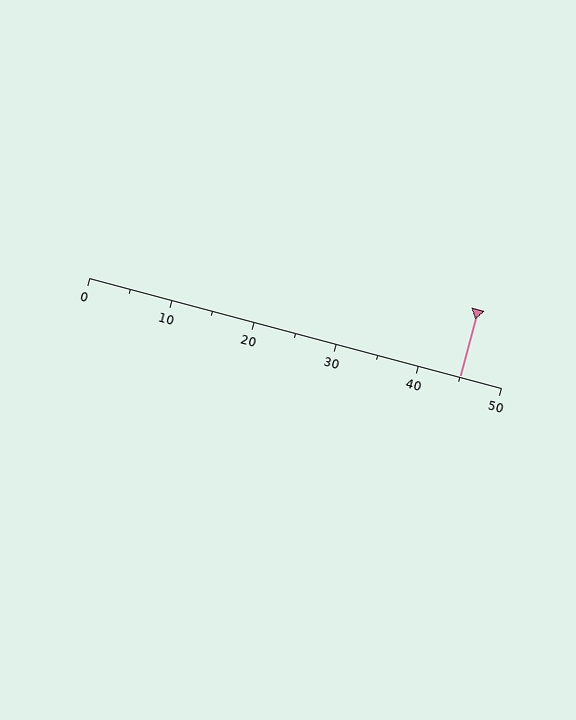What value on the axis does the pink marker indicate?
The marker indicates approximately 45.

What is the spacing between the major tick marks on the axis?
The major ticks are spaced 10 apart.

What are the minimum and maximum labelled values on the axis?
The axis runs from 0 to 50.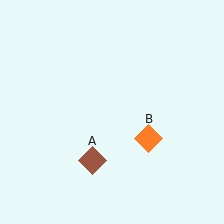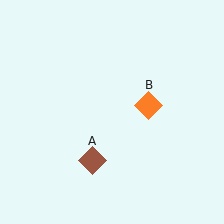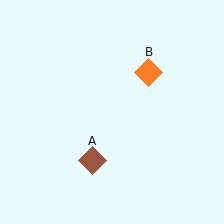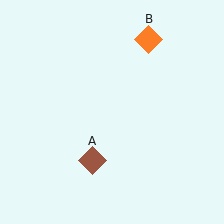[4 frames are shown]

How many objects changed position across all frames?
1 object changed position: orange diamond (object B).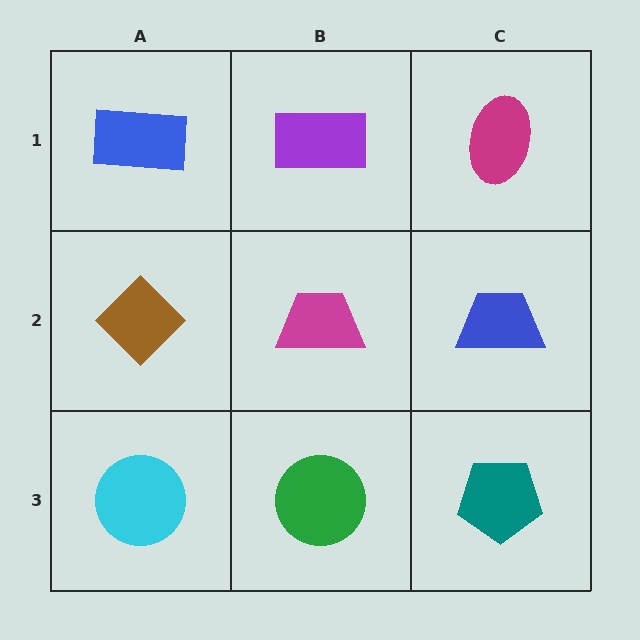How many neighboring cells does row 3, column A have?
2.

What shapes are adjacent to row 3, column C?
A blue trapezoid (row 2, column C), a green circle (row 3, column B).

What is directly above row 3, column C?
A blue trapezoid.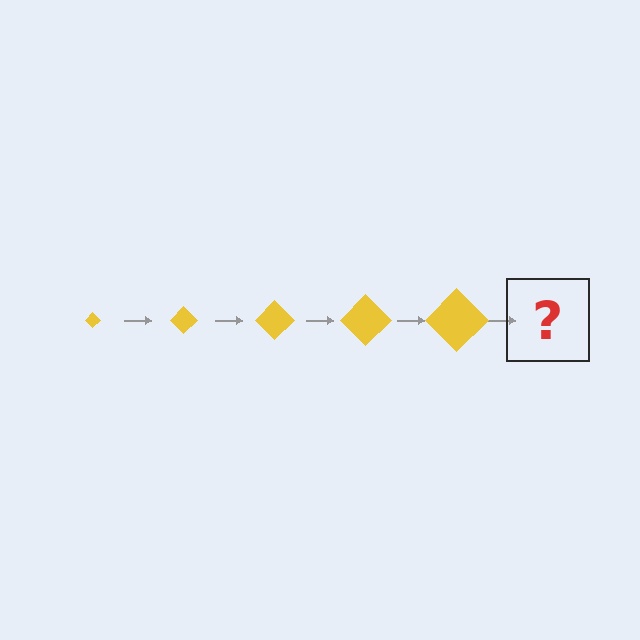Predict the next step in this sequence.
The next step is a yellow diamond, larger than the previous one.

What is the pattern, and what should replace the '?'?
The pattern is that the diamond gets progressively larger each step. The '?' should be a yellow diamond, larger than the previous one.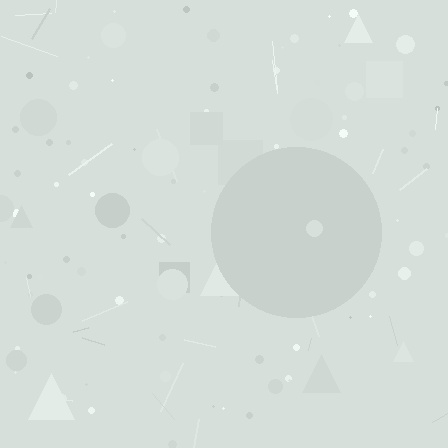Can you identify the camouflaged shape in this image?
The camouflaged shape is a circle.